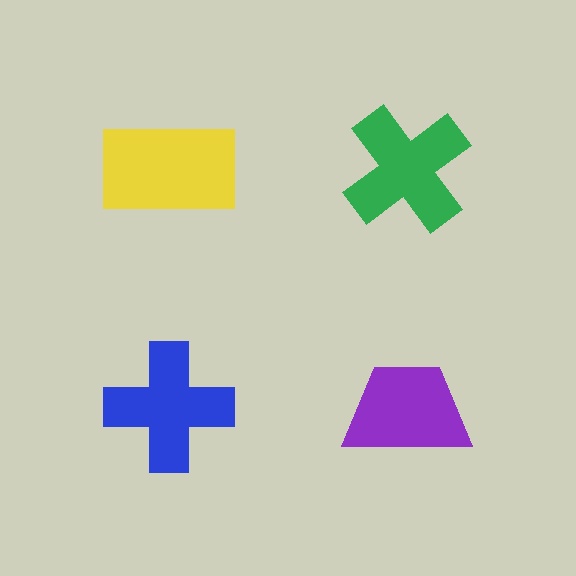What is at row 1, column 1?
A yellow rectangle.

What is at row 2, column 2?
A purple trapezoid.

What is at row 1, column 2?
A green cross.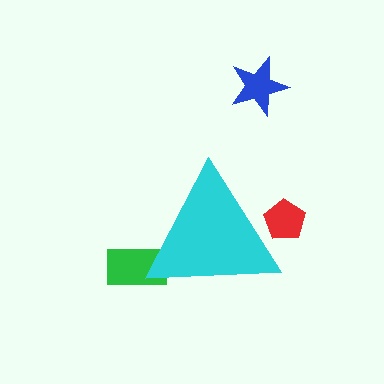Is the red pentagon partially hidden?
Yes, the red pentagon is partially hidden behind the cyan triangle.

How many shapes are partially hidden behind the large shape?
2 shapes are partially hidden.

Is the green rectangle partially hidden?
Yes, the green rectangle is partially hidden behind the cyan triangle.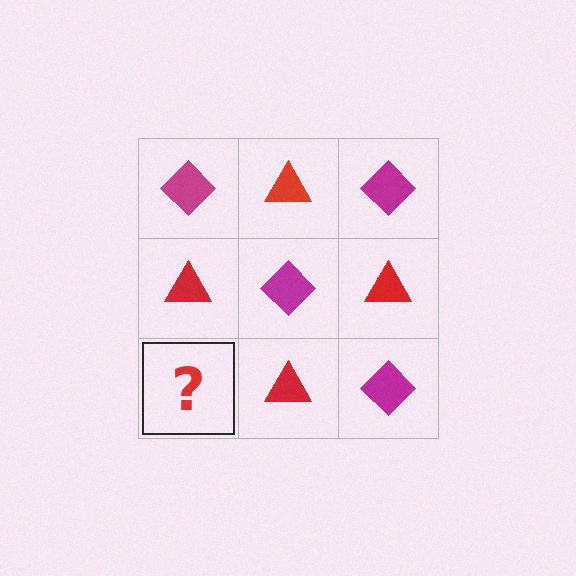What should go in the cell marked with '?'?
The missing cell should contain a magenta diamond.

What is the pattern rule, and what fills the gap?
The rule is that it alternates magenta diamond and red triangle in a checkerboard pattern. The gap should be filled with a magenta diamond.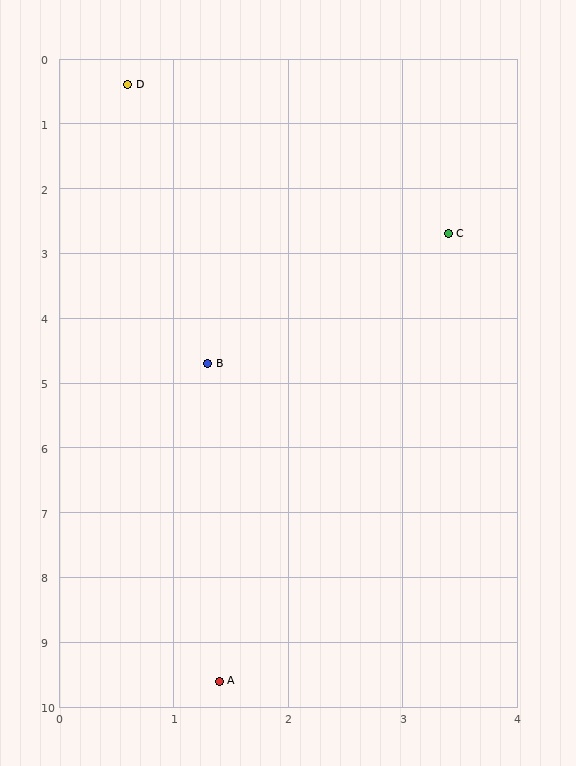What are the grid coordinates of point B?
Point B is at approximately (1.3, 4.7).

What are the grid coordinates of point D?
Point D is at approximately (0.6, 0.4).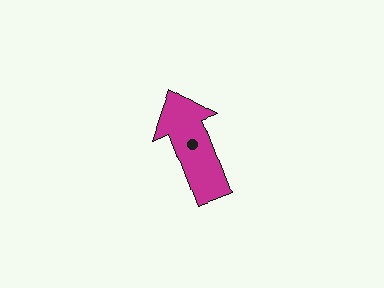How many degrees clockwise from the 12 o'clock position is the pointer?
Approximately 339 degrees.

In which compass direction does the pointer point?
North.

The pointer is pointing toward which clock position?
Roughly 11 o'clock.